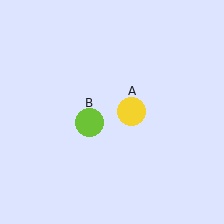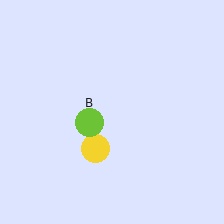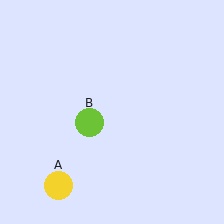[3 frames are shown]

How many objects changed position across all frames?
1 object changed position: yellow circle (object A).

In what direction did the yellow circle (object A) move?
The yellow circle (object A) moved down and to the left.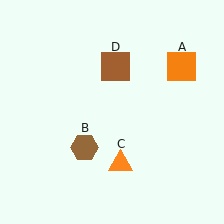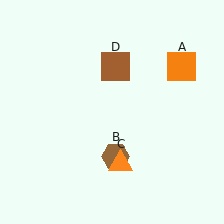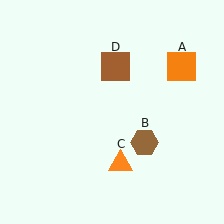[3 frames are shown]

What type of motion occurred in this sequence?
The brown hexagon (object B) rotated counterclockwise around the center of the scene.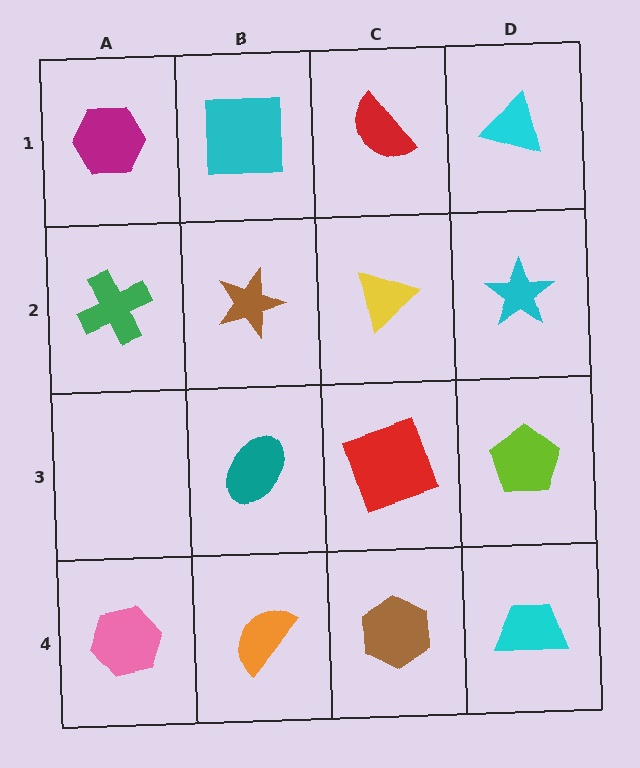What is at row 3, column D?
A lime pentagon.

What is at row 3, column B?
A teal ellipse.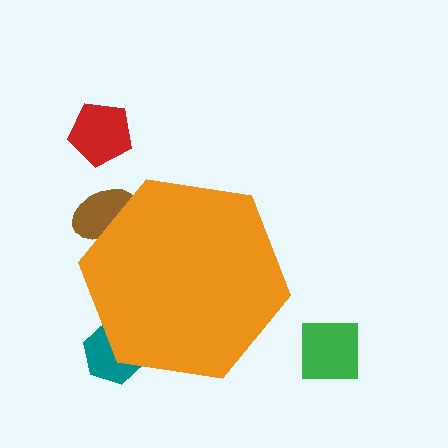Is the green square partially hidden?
No, the green square is fully visible.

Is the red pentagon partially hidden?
No, the red pentagon is fully visible.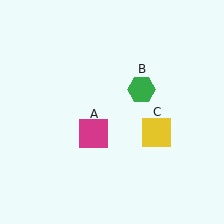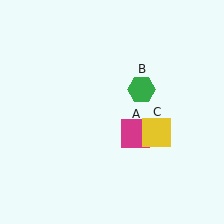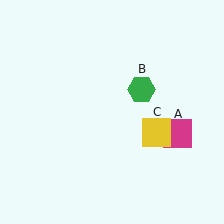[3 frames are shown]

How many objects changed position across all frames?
1 object changed position: magenta square (object A).